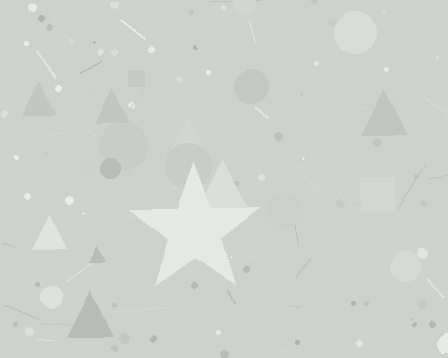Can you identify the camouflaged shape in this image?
The camouflaged shape is a star.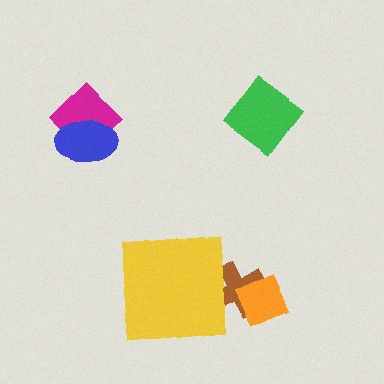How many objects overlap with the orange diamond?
1 object overlaps with the orange diamond.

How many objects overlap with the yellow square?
1 object overlaps with the yellow square.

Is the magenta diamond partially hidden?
Yes, it is partially covered by another shape.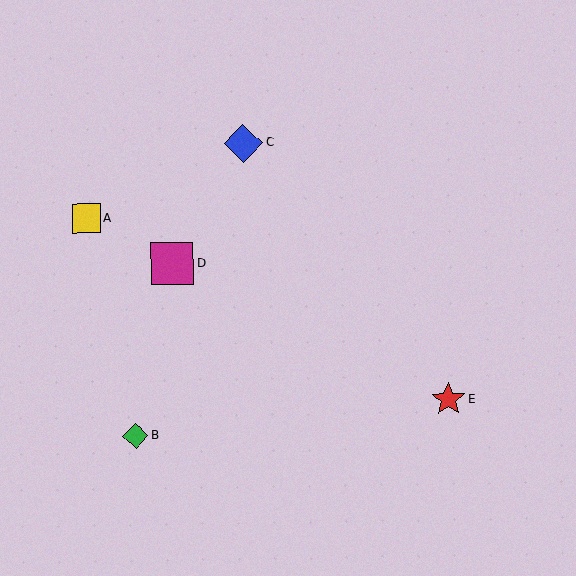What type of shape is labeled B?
Shape B is a green diamond.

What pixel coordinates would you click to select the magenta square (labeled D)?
Click at (172, 263) to select the magenta square D.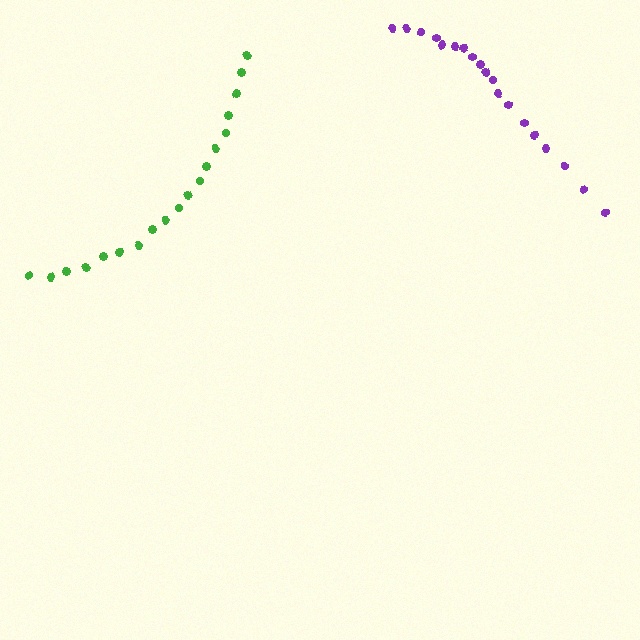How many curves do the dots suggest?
There are 2 distinct paths.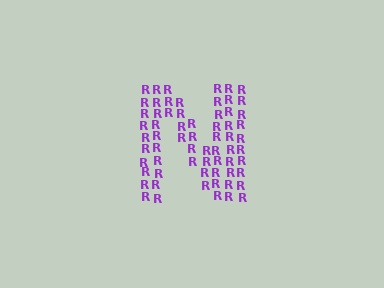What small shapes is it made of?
It is made of small letter R's.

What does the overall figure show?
The overall figure shows the letter N.